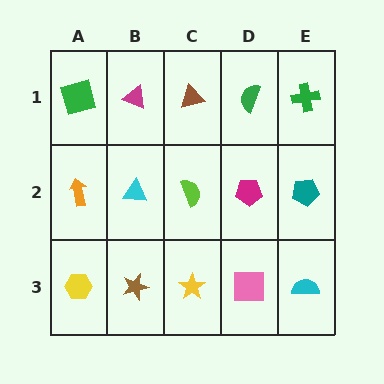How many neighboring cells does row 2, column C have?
4.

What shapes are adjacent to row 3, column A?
An orange arrow (row 2, column A), a brown star (row 3, column B).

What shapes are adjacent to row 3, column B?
A cyan triangle (row 2, column B), a yellow hexagon (row 3, column A), a yellow star (row 3, column C).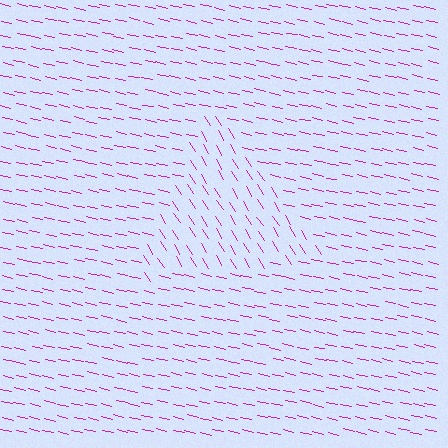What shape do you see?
I see a triangle.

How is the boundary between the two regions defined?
The boundary is defined purely by a change in line orientation (approximately 45 degrees difference). All lines are the same color and thickness.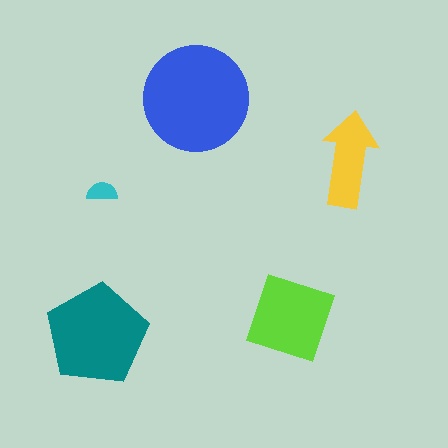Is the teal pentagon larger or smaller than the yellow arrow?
Larger.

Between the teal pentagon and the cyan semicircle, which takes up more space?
The teal pentagon.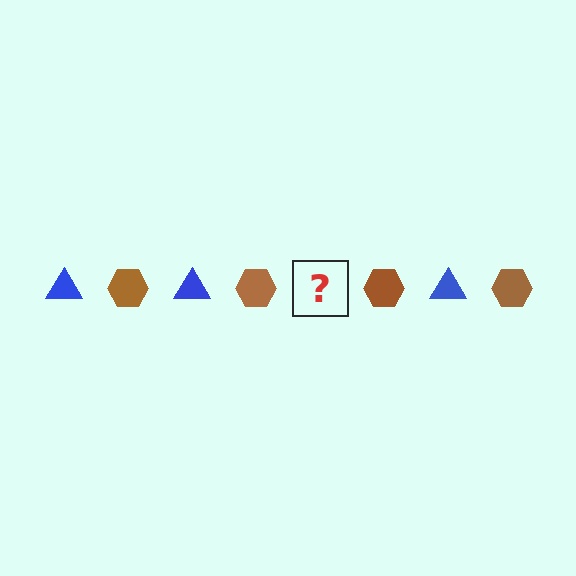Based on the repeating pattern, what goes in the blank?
The blank should be a blue triangle.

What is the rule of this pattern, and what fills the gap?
The rule is that the pattern alternates between blue triangle and brown hexagon. The gap should be filled with a blue triangle.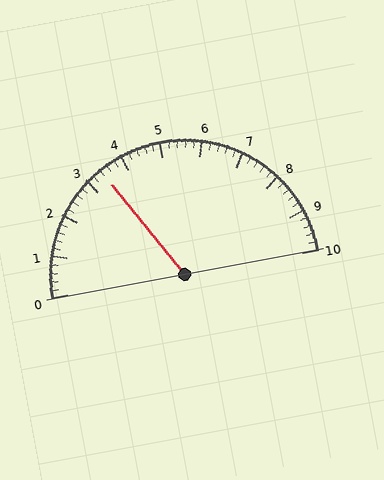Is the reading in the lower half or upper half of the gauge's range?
The reading is in the lower half of the range (0 to 10).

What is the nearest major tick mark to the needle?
The nearest major tick mark is 3.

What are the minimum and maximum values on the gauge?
The gauge ranges from 0 to 10.